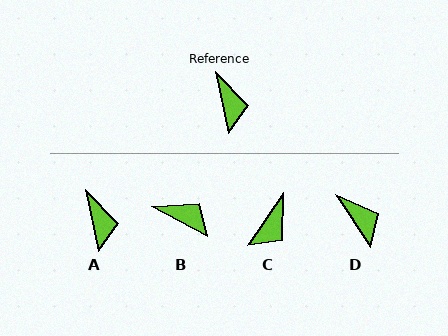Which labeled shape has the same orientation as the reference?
A.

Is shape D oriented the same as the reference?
No, it is off by about 22 degrees.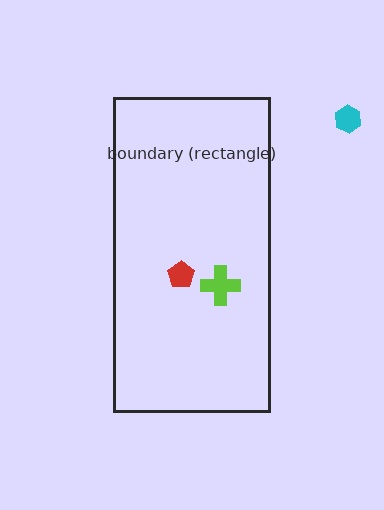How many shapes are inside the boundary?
2 inside, 1 outside.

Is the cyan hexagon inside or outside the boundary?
Outside.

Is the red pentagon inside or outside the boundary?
Inside.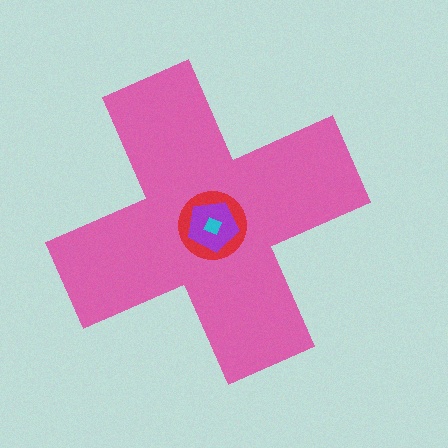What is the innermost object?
The cyan square.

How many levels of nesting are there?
4.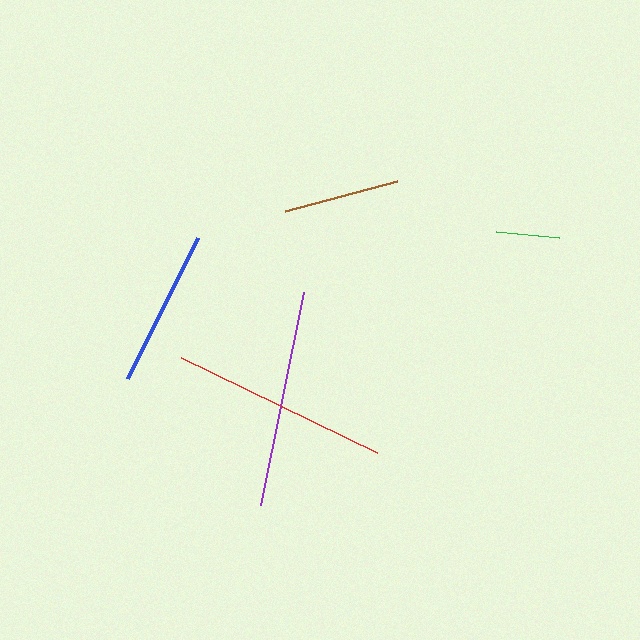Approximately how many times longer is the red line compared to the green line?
The red line is approximately 3.4 times the length of the green line.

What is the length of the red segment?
The red segment is approximately 217 pixels long.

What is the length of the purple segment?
The purple segment is approximately 217 pixels long.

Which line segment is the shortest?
The green line is the shortest at approximately 63 pixels.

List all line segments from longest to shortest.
From longest to shortest: purple, red, blue, brown, green.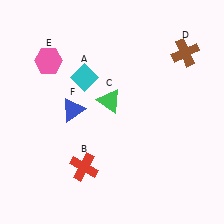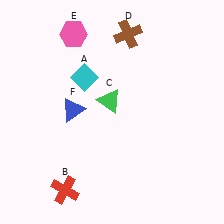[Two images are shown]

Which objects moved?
The objects that moved are: the red cross (B), the brown cross (D), the pink hexagon (E).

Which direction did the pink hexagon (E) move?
The pink hexagon (E) moved up.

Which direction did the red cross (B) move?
The red cross (B) moved down.